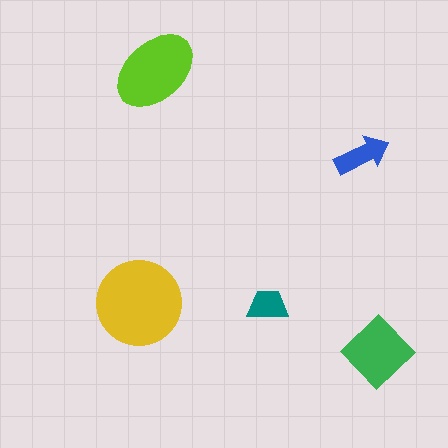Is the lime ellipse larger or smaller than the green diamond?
Larger.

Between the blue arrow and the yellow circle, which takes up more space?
The yellow circle.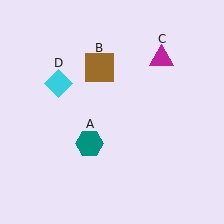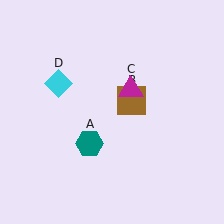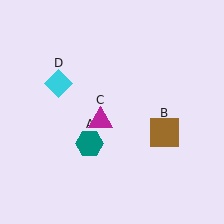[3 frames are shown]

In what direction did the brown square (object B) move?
The brown square (object B) moved down and to the right.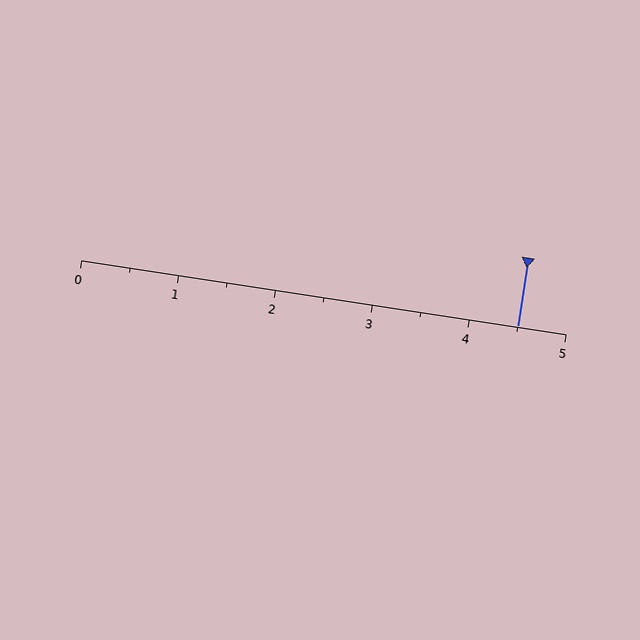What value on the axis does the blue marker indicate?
The marker indicates approximately 4.5.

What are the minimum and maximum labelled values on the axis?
The axis runs from 0 to 5.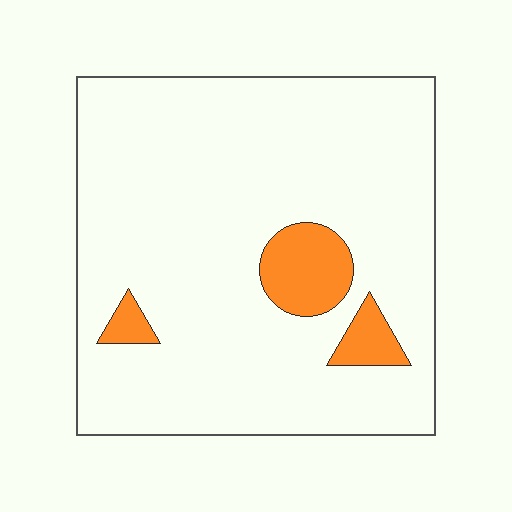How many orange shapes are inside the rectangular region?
3.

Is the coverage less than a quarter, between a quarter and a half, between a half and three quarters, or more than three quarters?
Less than a quarter.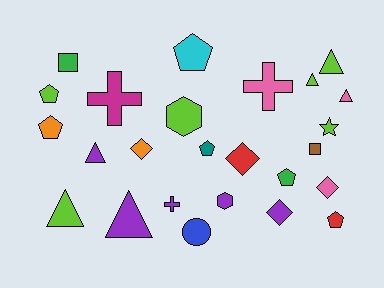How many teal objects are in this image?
There is 1 teal object.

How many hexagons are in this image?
There are 2 hexagons.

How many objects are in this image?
There are 25 objects.